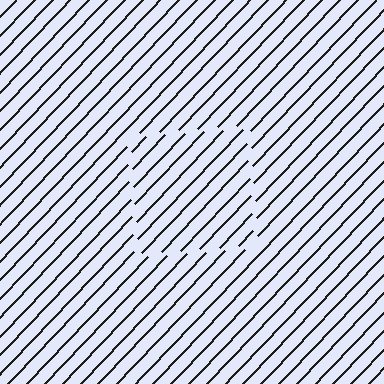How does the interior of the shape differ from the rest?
The interior of the shape contains the same grating, shifted by half a period — the contour is defined by the phase discontinuity where line-ends from the inner and outer gratings abut.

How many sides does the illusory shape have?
4 sides — the line-ends trace a square.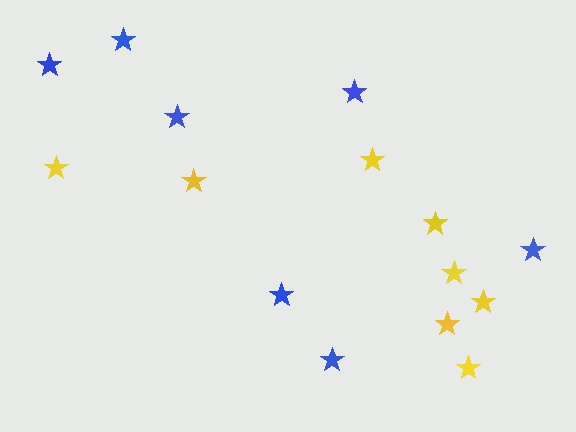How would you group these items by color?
There are 2 groups: one group of yellow stars (8) and one group of blue stars (7).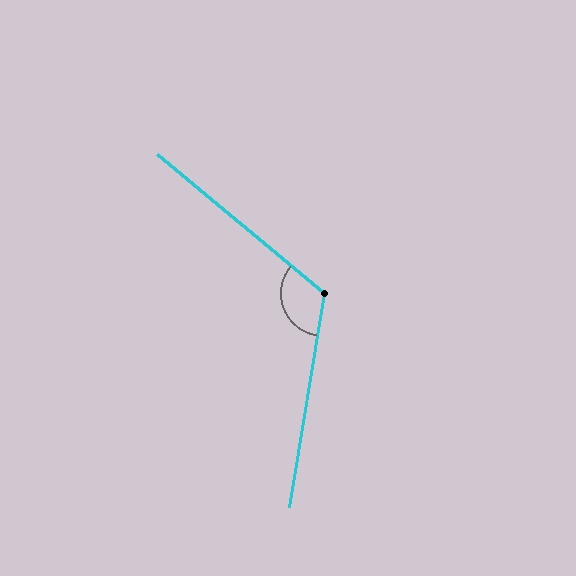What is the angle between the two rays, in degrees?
Approximately 121 degrees.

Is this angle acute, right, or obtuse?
It is obtuse.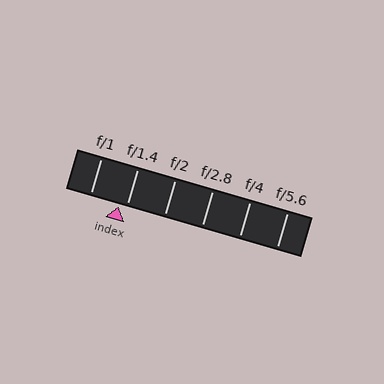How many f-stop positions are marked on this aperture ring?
There are 6 f-stop positions marked.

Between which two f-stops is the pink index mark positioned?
The index mark is between f/1 and f/1.4.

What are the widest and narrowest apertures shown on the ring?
The widest aperture shown is f/1 and the narrowest is f/5.6.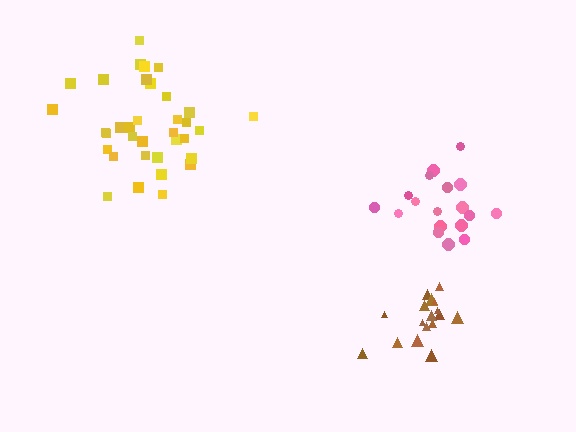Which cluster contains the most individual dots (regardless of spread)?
Yellow (35).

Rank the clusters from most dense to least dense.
brown, yellow, pink.